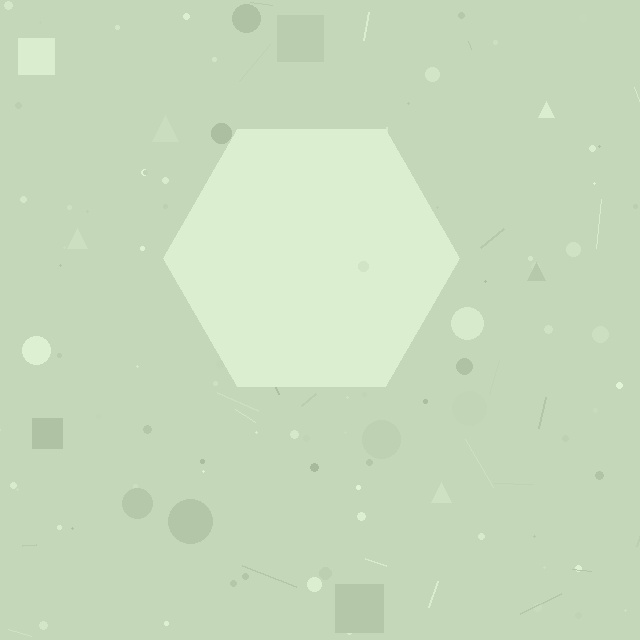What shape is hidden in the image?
A hexagon is hidden in the image.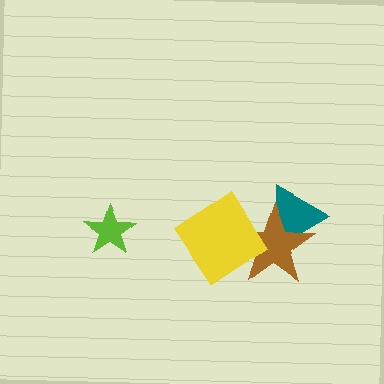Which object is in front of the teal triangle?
The brown star is in front of the teal triangle.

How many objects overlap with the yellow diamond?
1 object overlaps with the yellow diamond.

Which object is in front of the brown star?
The yellow diamond is in front of the brown star.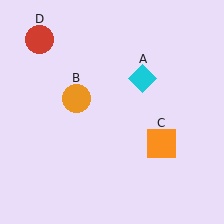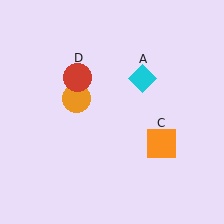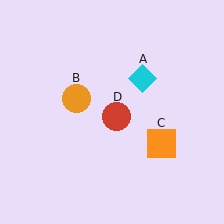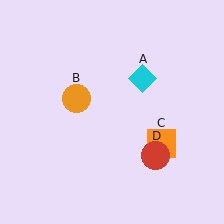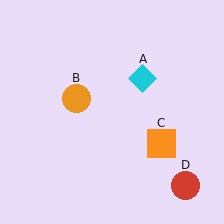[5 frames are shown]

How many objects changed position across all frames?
1 object changed position: red circle (object D).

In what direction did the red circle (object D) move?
The red circle (object D) moved down and to the right.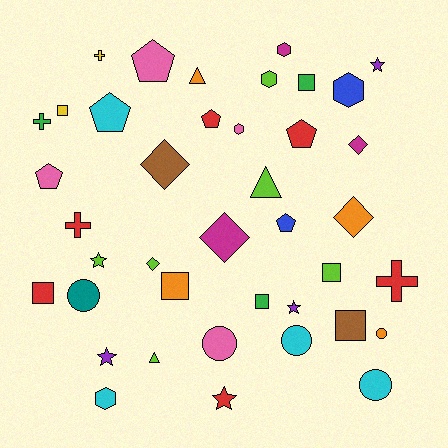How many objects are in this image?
There are 40 objects.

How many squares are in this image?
There are 7 squares.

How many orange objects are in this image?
There are 4 orange objects.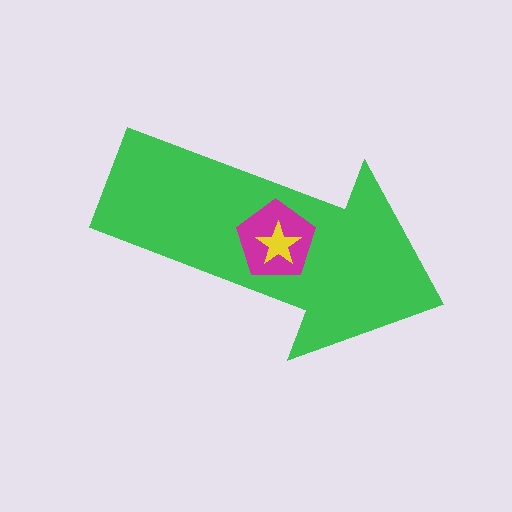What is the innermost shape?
The yellow star.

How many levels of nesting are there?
3.